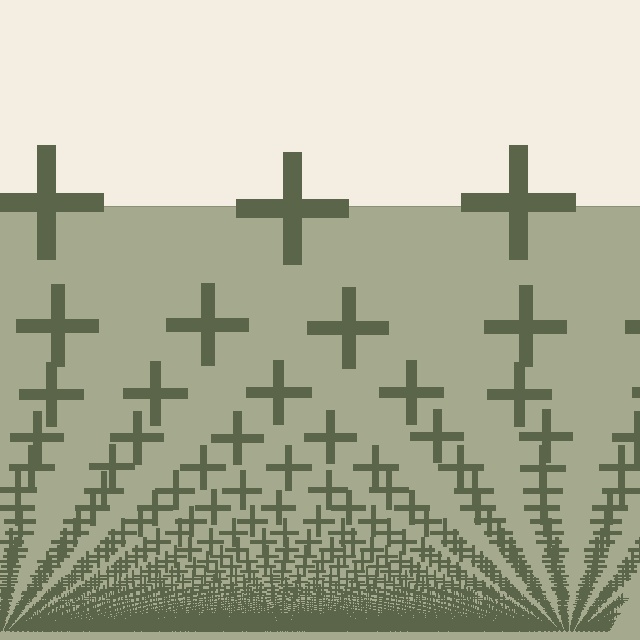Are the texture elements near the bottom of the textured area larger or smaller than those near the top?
Smaller. The gradient is inverted — elements near the bottom are smaller and denser.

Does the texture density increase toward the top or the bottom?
Density increases toward the bottom.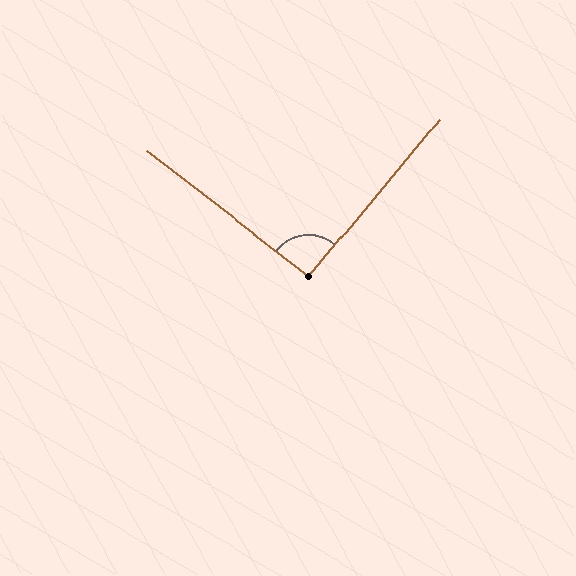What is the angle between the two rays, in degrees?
Approximately 92 degrees.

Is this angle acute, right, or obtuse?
It is approximately a right angle.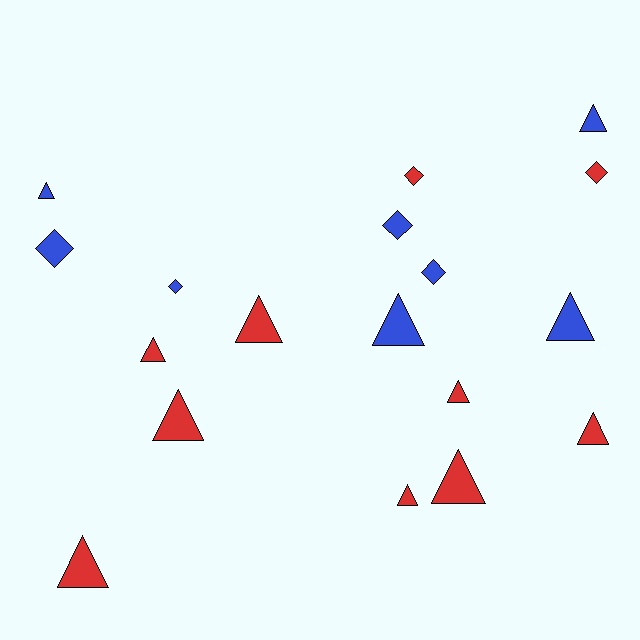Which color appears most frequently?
Red, with 10 objects.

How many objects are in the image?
There are 18 objects.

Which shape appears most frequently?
Triangle, with 12 objects.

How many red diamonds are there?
There are 2 red diamonds.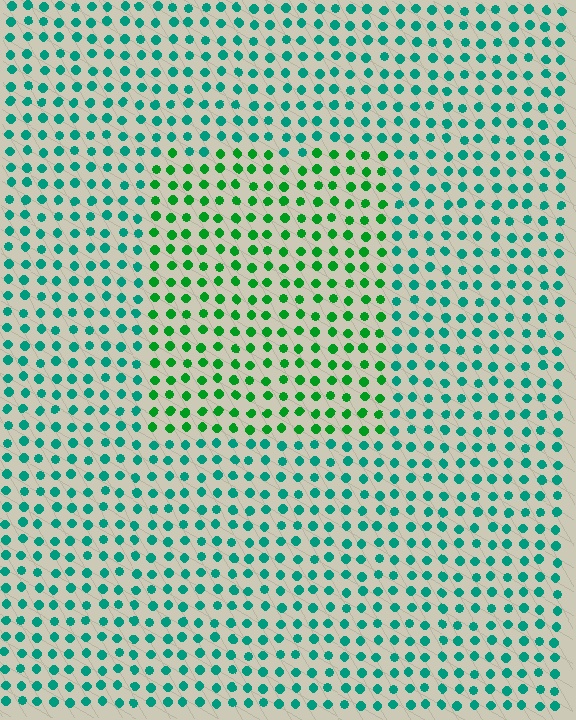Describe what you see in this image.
The image is filled with small teal elements in a uniform arrangement. A rectangle-shaped region is visible where the elements are tinted to a slightly different hue, forming a subtle color boundary.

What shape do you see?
I see a rectangle.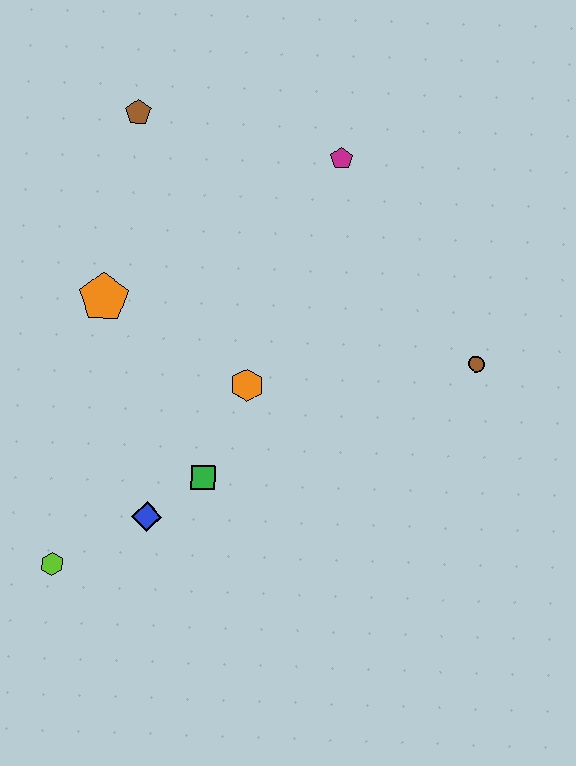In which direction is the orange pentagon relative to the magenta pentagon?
The orange pentagon is to the left of the magenta pentagon.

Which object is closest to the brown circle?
The orange hexagon is closest to the brown circle.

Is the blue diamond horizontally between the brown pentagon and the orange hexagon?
Yes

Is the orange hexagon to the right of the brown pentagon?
Yes